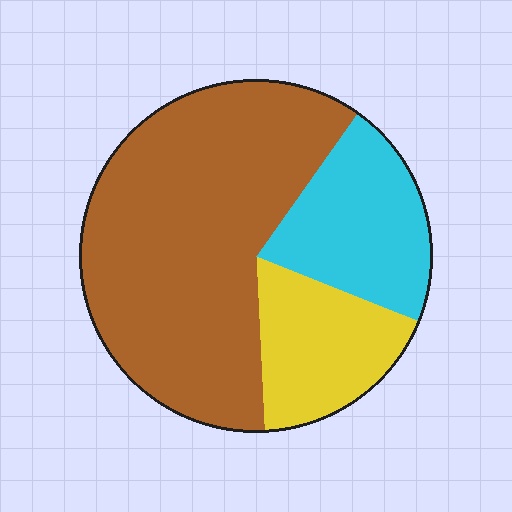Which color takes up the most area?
Brown, at roughly 60%.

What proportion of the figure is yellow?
Yellow covers 18% of the figure.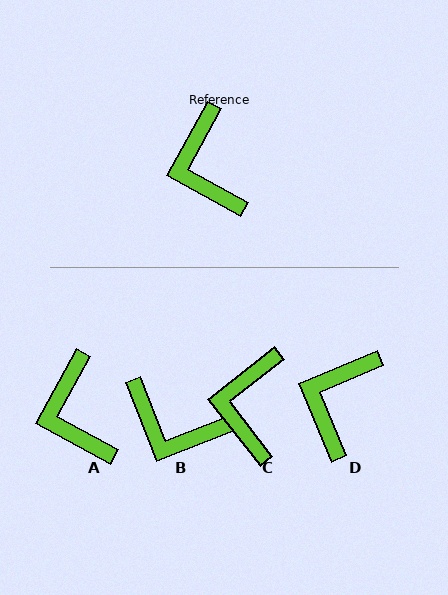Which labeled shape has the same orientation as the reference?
A.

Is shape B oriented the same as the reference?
No, it is off by about 50 degrees.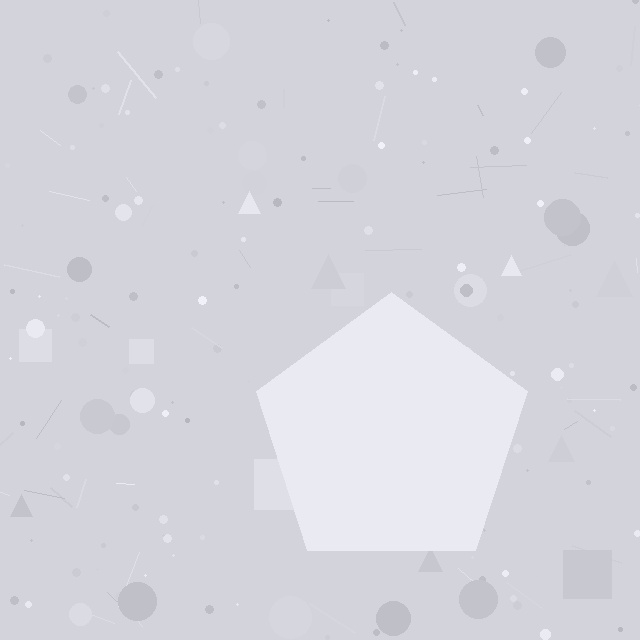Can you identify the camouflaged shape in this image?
The camouflaged shape is a pentagon.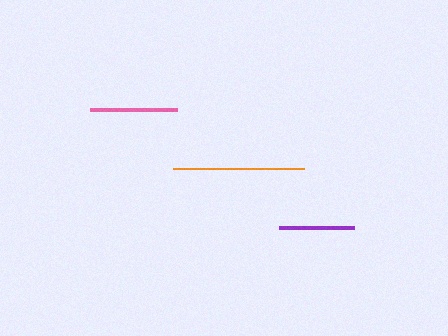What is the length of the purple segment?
The purple segment is approximately 75 pixels long.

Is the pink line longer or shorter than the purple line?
The pink line is longer than the purple line.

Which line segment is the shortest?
The purple line is the shortest at approximately 75 pixels.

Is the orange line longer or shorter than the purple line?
The orange line is longer than the purple line.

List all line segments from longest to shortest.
From longest to shortest: orange, pink, purple.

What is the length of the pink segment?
The pink segment is approximately 87 pixels long.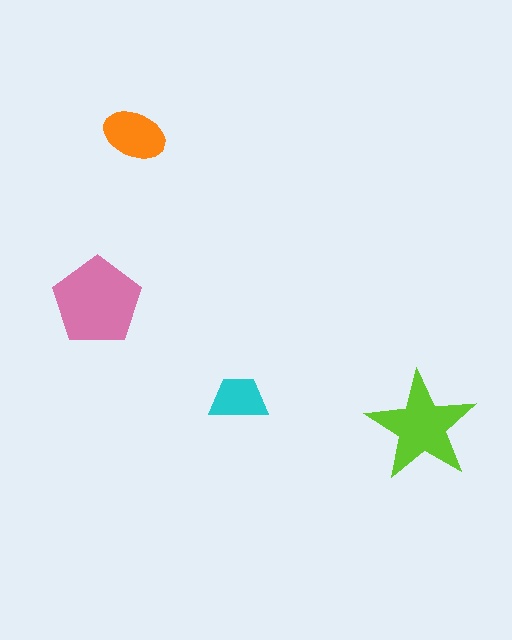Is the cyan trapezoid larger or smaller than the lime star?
Smaller.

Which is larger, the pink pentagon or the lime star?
The pink pentagon.